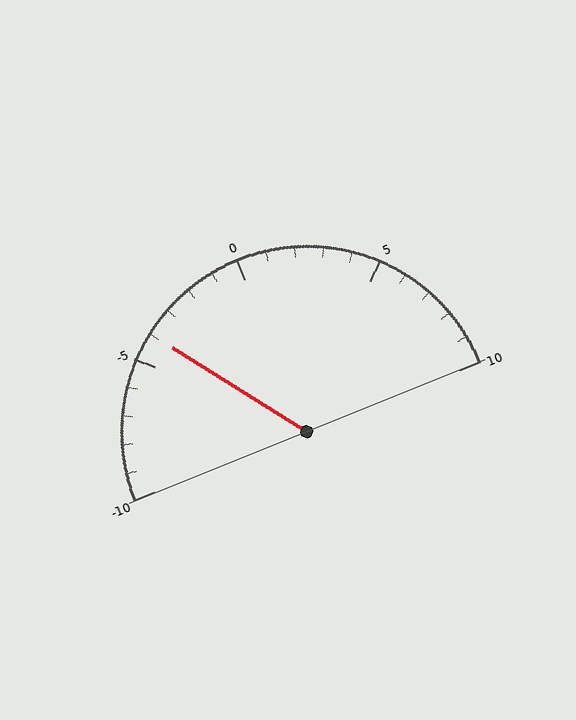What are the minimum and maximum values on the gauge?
The gauge ranges from -10 to 10.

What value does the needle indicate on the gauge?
The needle indicates approximately -4.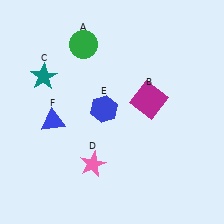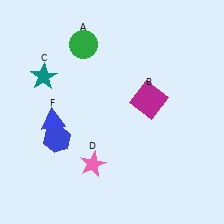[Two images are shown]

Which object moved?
The blue hexagon (E) moved left.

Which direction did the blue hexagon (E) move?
The blue hexagon (E) moved left.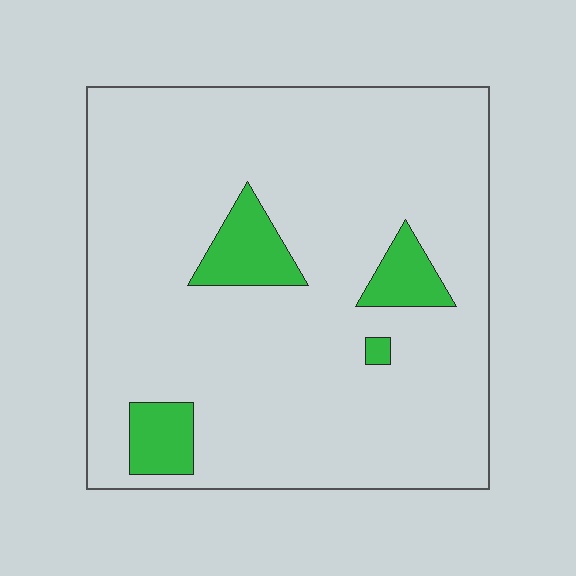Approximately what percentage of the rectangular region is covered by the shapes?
Approximately 10%.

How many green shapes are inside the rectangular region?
4.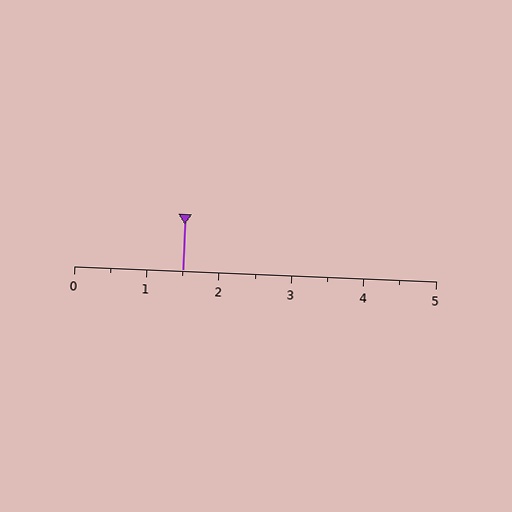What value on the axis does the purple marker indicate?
The marker indicates approximately 1.5.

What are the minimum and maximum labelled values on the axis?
The axis runs from 0 to 5.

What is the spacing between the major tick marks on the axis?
The major ticks are spaced 1 apart.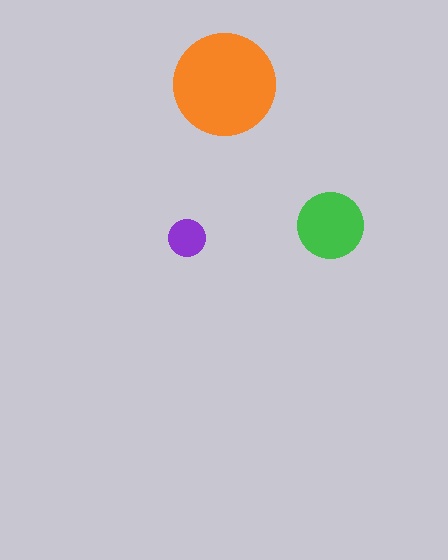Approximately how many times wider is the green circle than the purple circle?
About 2 times wider.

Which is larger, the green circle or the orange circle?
The orange one.